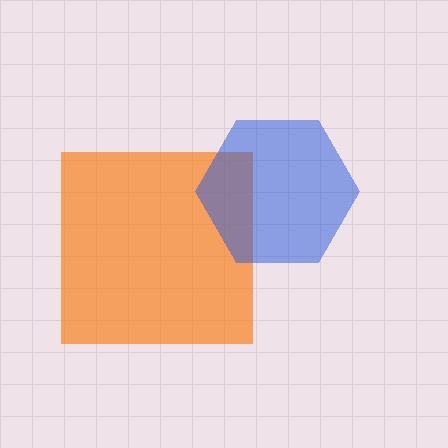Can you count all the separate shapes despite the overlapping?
Yes, there are 2 separate shapes.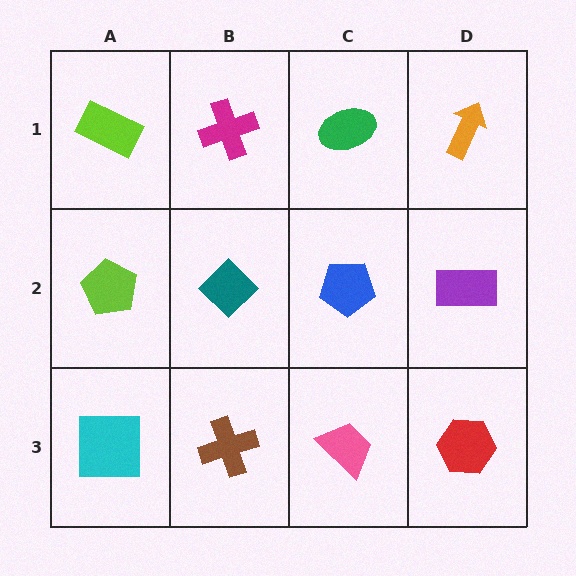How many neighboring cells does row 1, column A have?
2.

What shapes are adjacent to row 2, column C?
A green ellipse (row 1, column C), a pink trapezoid (row 3, column C), a teal diamond (row 2, column B), a purple rectangle (row 2, column D).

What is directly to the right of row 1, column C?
An orange arrow.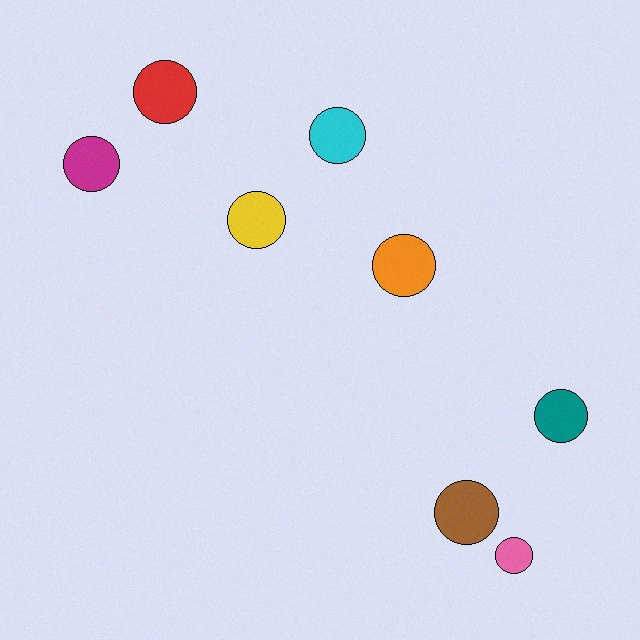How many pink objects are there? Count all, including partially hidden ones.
There is 1 pink object.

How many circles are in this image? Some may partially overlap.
There are 8 circles.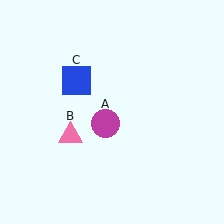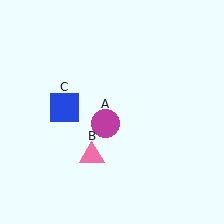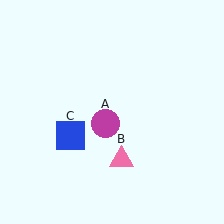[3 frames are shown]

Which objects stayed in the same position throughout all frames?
Magenta circle (object A) remained stationary.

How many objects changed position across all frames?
2 objects changed position: pink triangle (object B), blue square (object C).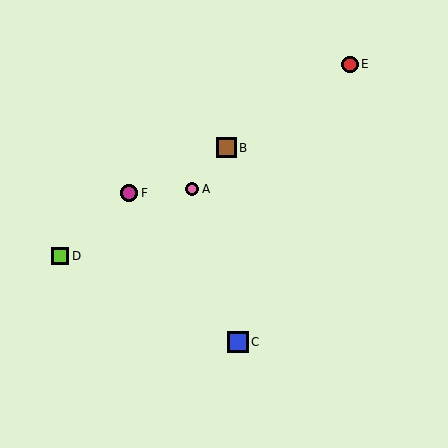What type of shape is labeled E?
Shape E is a red circle.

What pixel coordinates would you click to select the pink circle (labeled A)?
Click at (192, 189) to select the pink circle A.